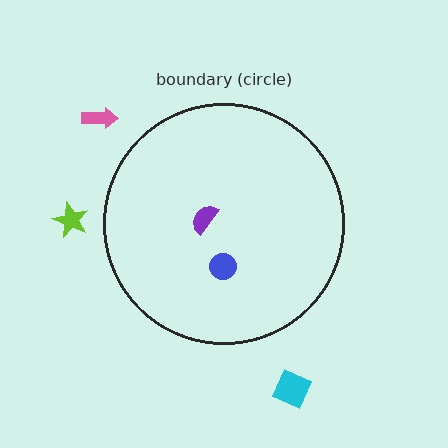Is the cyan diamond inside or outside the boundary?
Outside.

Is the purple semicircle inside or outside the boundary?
Inside.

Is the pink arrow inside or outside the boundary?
Outside.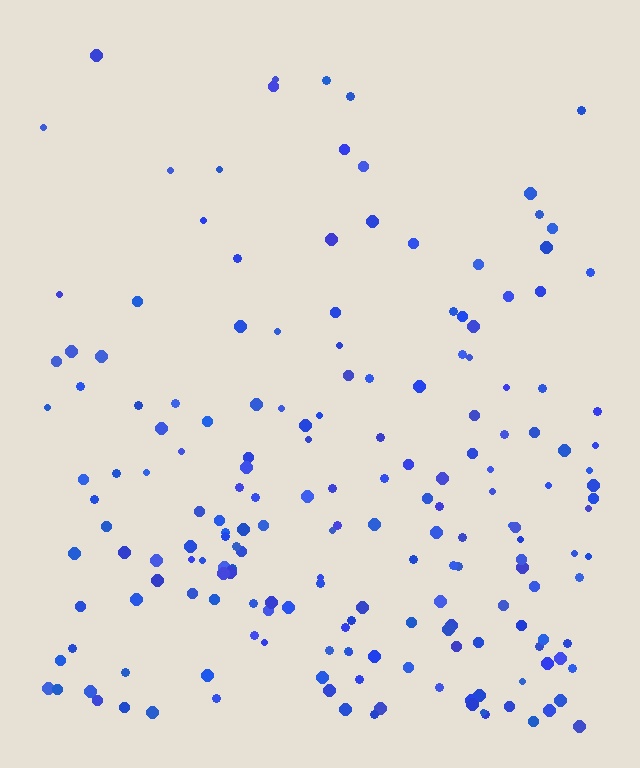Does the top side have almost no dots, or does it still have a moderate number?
Still a moderate number, just noticeably fewer than the bottom.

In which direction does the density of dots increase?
From top to bottom, with the bottom side densest.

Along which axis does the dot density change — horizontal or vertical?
Vertical.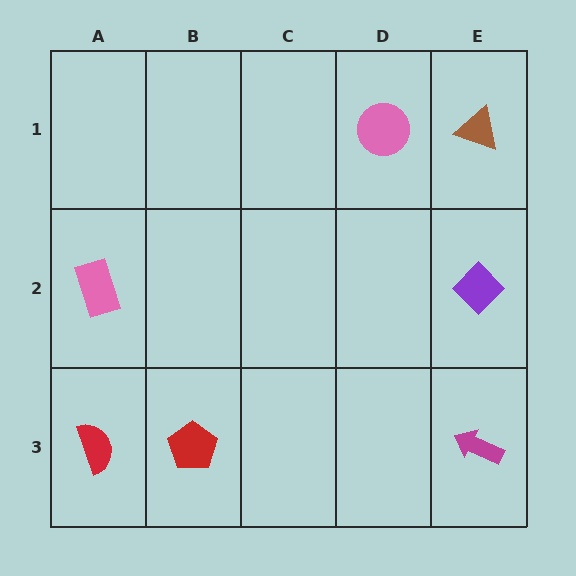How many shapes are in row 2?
2 shapes.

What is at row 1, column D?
A pink circle.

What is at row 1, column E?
A brown triangle.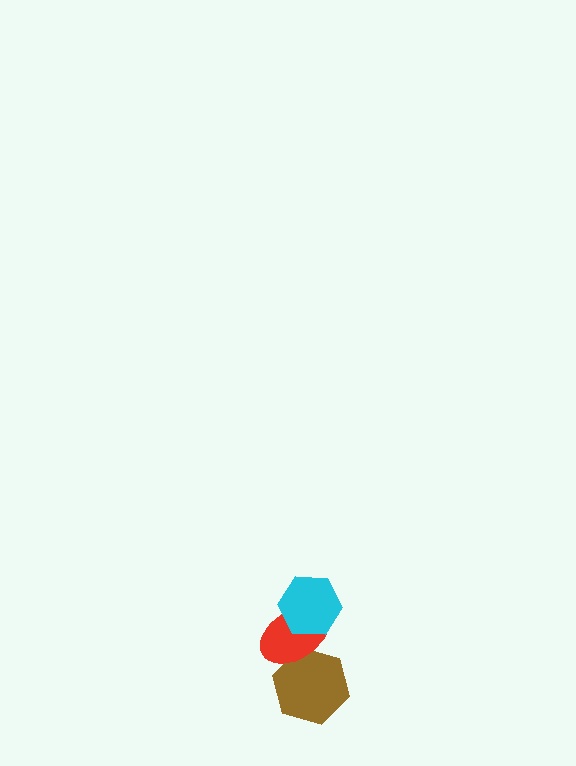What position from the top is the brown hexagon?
The brown hexagon is 3rd from the top.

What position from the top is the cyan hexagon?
The cyan hexagon is 1st from the top.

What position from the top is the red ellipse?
The red ellipse is 2nd from the top.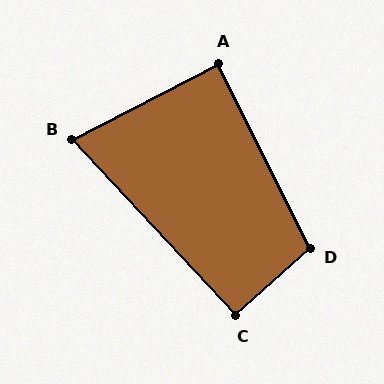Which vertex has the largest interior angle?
D, at approximately 105 degrees.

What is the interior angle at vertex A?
Approximately 89 degrees (approximately right).